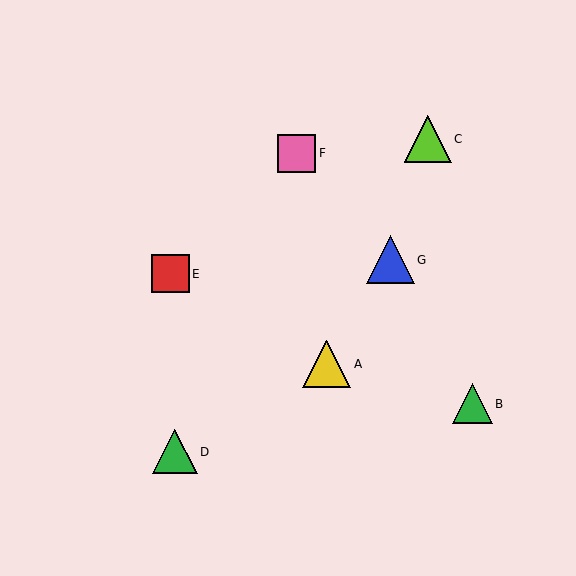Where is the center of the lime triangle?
The center of the lime triangle is at (428, 139).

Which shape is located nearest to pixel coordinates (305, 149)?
The pink square (labeled F) at (297, 153) is nearest to that location.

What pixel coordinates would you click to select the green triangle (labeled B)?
Click at (473, 404) to select the green triangle B.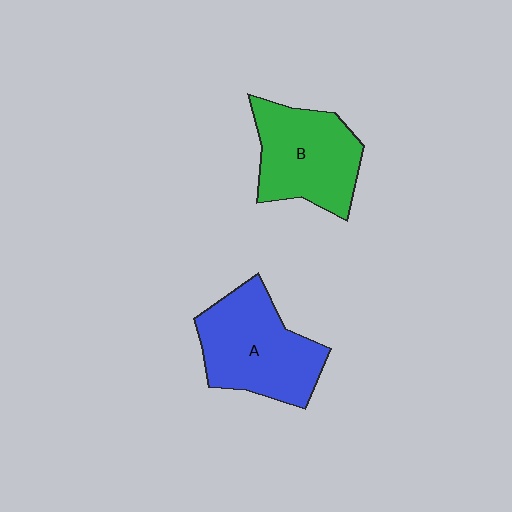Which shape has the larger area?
Shape A (blue).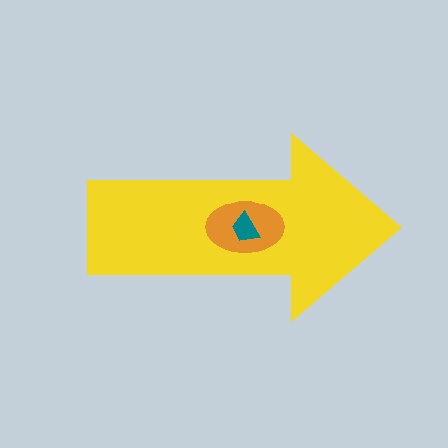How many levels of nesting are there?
3.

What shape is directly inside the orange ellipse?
The teal trapezoid.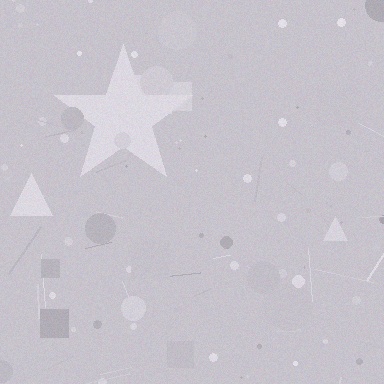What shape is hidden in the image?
A star is hidden in the image.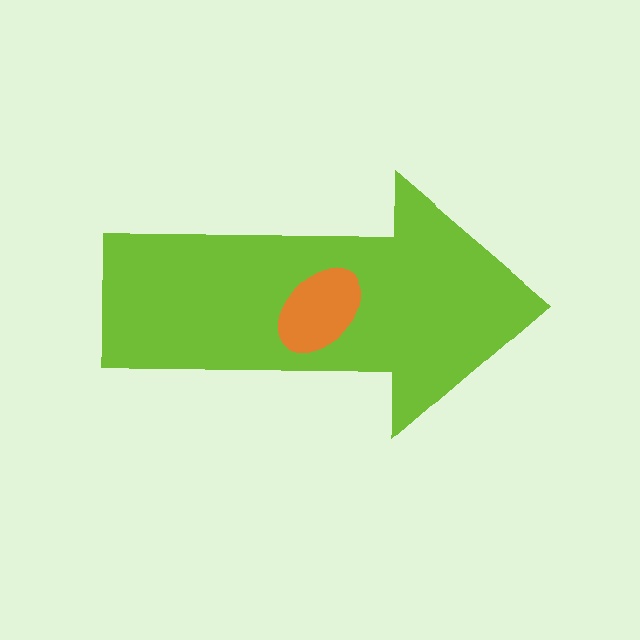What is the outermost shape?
The lime arrow.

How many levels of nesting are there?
2.